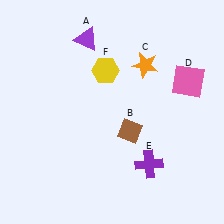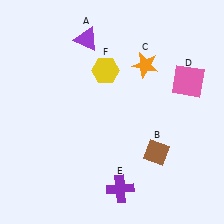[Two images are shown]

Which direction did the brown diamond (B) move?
The brown diamond (B) moved right.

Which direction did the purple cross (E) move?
The purple cross (E) moved left.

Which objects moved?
The objects that moved are: the brown diamond (B), the purple cross (E).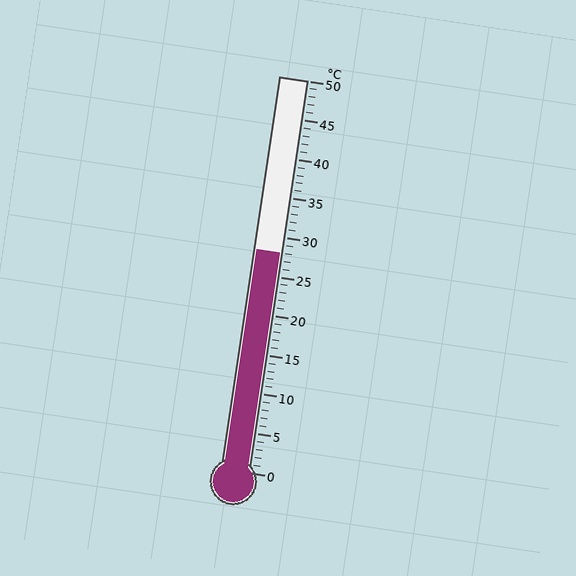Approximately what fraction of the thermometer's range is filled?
The thermometer is filled to approximately 55% of its range.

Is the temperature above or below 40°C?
The temperature is below 40°C.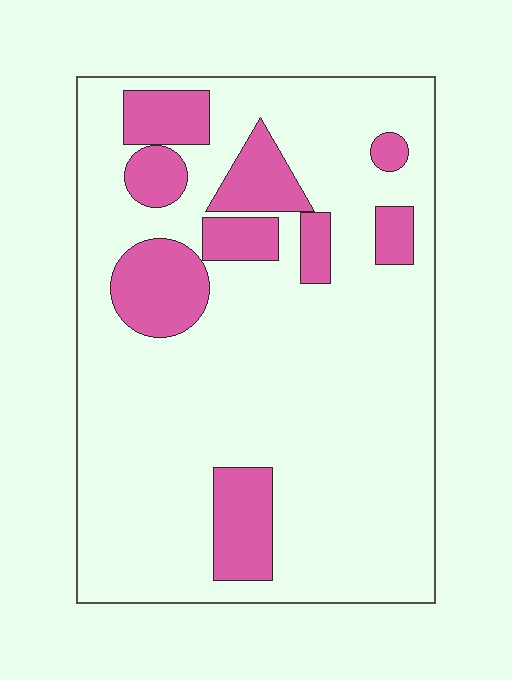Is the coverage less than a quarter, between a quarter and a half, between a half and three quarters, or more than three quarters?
Less than a quarter.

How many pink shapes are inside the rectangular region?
9.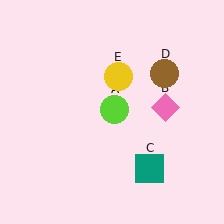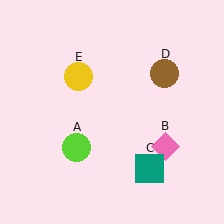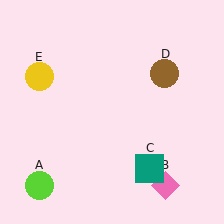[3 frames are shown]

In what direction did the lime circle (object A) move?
The lime circle (object A) moved down and to the left.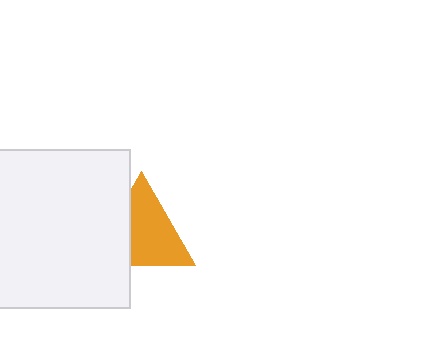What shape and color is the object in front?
The object in front is a white square.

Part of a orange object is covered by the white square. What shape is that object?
It is a triangle.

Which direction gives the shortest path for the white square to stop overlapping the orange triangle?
Moving left gives the shortest separation.